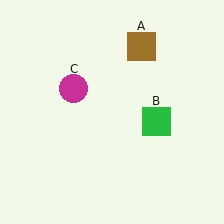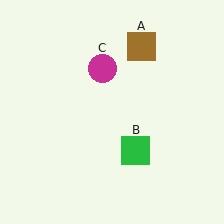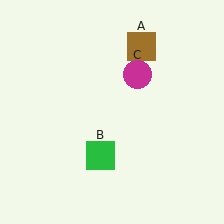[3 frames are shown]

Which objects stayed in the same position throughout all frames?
Brown square (object A) remained stationary.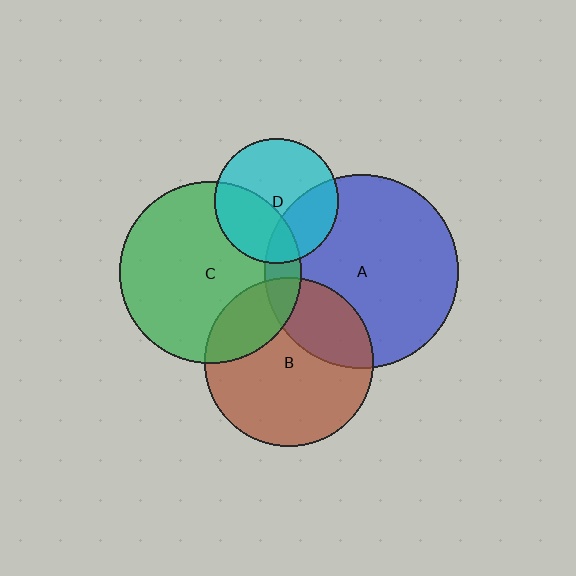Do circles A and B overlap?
Yes.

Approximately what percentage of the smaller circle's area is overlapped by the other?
Approximately 30%.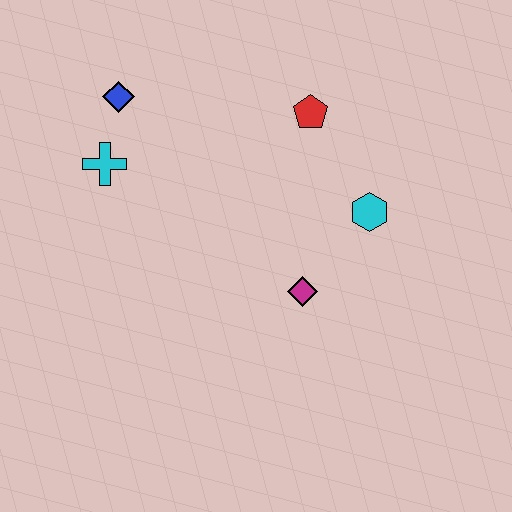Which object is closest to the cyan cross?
The blue diamond is closest to the cyan cross.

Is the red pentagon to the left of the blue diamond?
No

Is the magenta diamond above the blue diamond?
No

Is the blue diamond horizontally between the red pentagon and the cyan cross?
Yes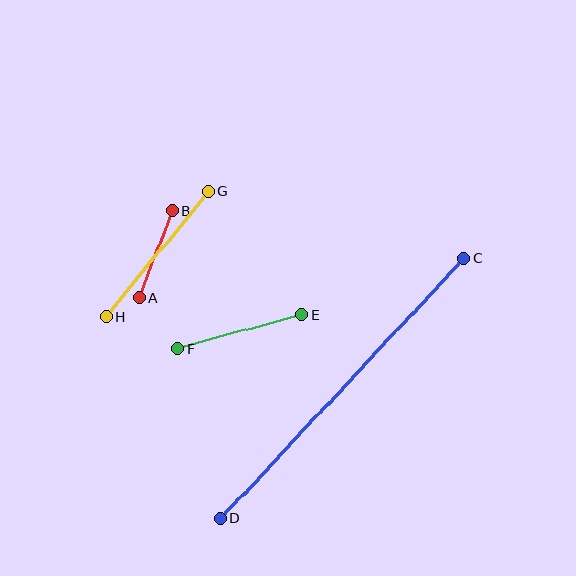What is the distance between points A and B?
The distance is approximately 94 pixels.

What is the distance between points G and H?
The distance is approximately 162 pixels.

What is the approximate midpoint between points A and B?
The midpoint is at approximately (156, 254) pixels.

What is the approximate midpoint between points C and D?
The midpoint is at approximately (342, 388) pixels.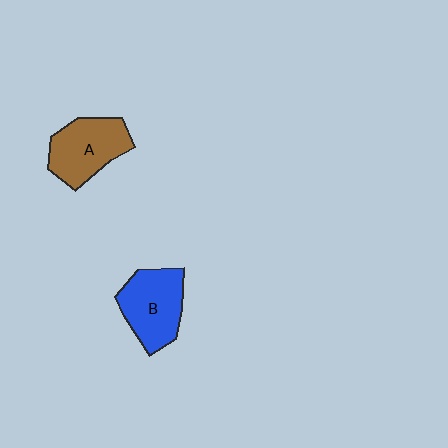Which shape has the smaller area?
Shape A (brown).